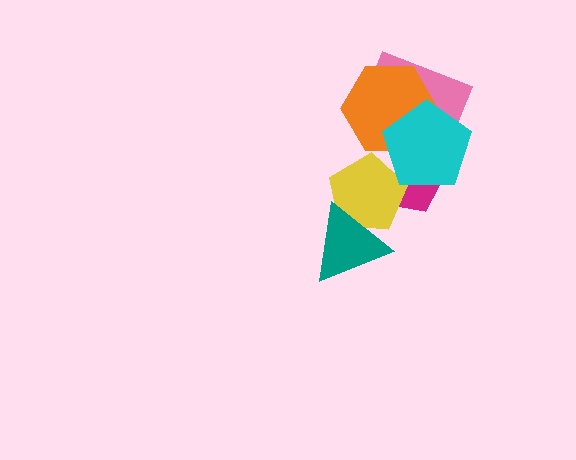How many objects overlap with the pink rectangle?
2 objects overlap with the pink rectangle.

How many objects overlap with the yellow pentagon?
3 objects overlap with the yellow pentagon.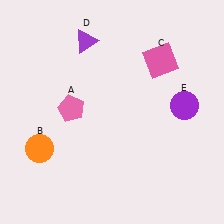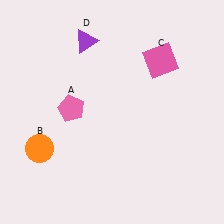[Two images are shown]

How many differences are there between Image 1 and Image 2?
There is 1 difference between the two images.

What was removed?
The purple circle (E) was removed in Image 2.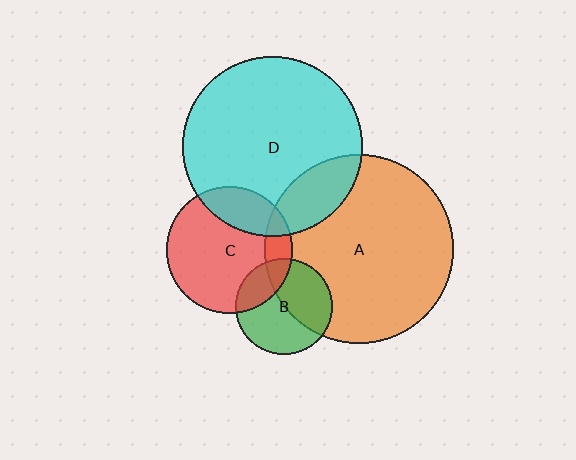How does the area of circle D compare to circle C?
Approximately 2.0 times.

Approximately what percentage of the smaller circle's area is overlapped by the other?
Approximately 45%.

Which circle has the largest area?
Circle A (orange).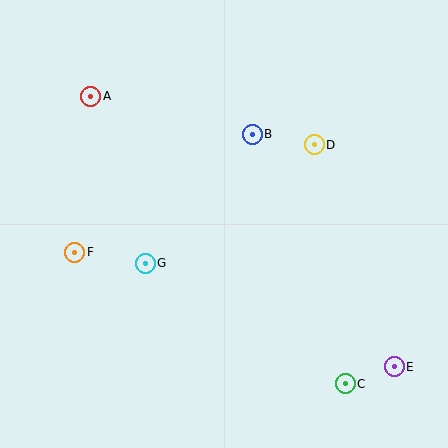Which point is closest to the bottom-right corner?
Point E is closest to the bottom-right corner.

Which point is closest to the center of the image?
Point G at (145, 263) is closest to the center.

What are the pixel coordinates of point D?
Point D is at (314, 145).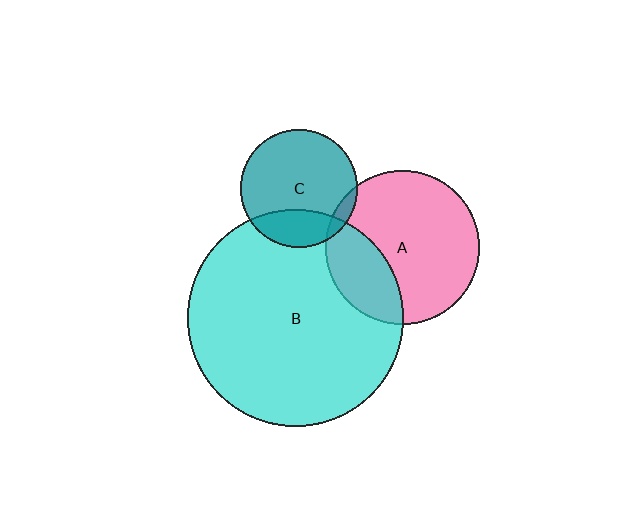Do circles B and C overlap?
Yes.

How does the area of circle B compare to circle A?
Approximately 2.0 times.